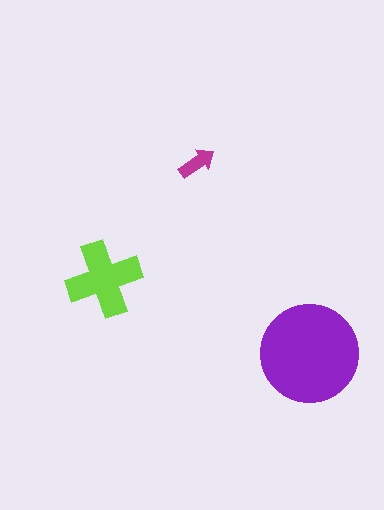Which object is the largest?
The purple circle.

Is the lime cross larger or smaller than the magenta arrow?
Larger.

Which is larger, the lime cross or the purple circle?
The purple circle.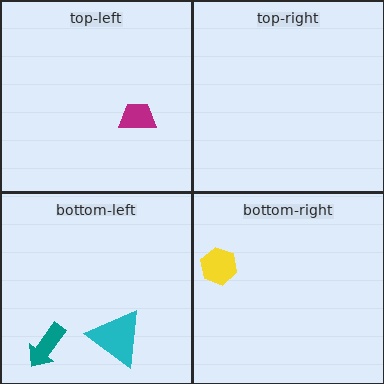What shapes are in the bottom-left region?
The cyan triangle, the teal arrow.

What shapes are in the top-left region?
The magenta trapezoid.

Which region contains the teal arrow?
The bottom-left region.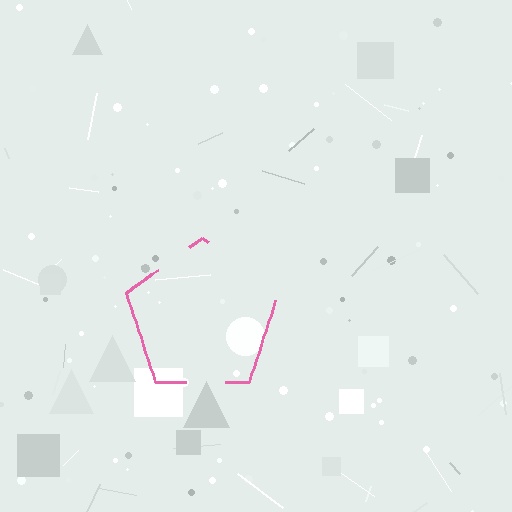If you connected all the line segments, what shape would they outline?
They would outline a pentagon.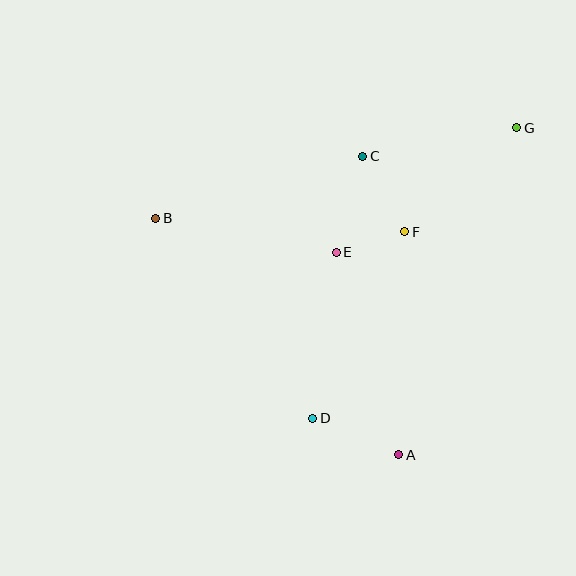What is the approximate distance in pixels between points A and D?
The distance between A and D is approximately 93 pixels.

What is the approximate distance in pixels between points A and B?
The distance between A and B is approximately 339 pixels.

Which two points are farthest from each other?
Points B and G are farthest from each other.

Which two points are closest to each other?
Points E and F are closest to each other.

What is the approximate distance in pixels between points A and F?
The distance between A and F is approximately 223 pixels.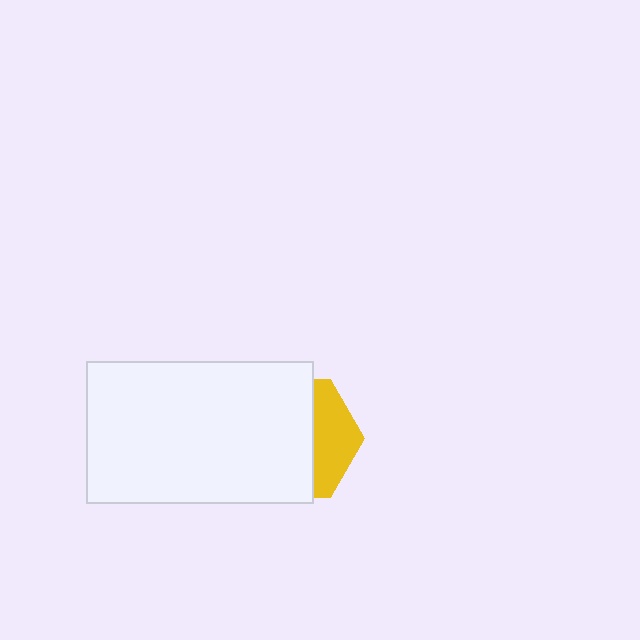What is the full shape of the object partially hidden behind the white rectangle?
The partially hidden object is a yellow hexagon.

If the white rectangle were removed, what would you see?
You would see the complete yellow hexagon.